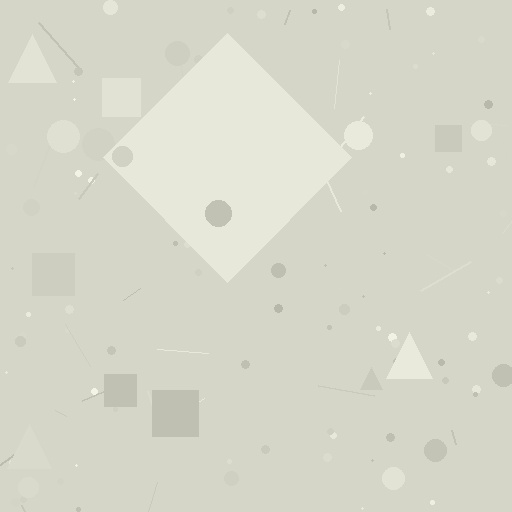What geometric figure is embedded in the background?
A diamond is embedded in the background.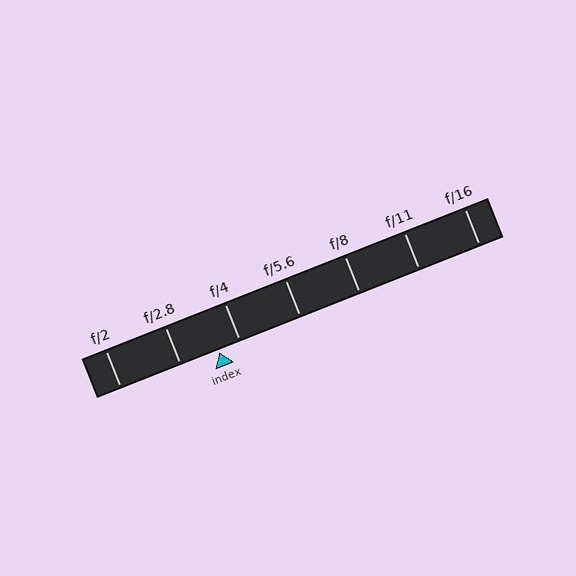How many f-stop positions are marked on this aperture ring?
There are 7 f-stop positions marked.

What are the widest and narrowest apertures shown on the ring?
The widest aperture shown is f/2 and the narrowest is f/16.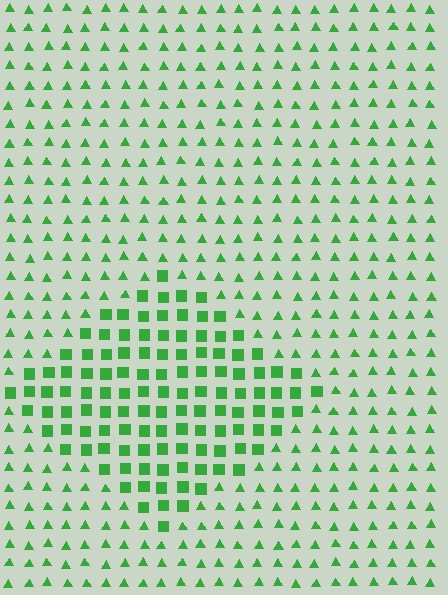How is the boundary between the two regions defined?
The boundary is defined by a change in element shape: squares inside vs. triangles outside. All elements share the same color and spacing.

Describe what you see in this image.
The image is filled with small green elements arranged in a uniform grid. A diamond-shaped region contains squares, while the surrounding area contains triangles. The boundary is defined purely by the change in element shape.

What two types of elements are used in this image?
The image uses squares inside the diamond region and triangles outside it.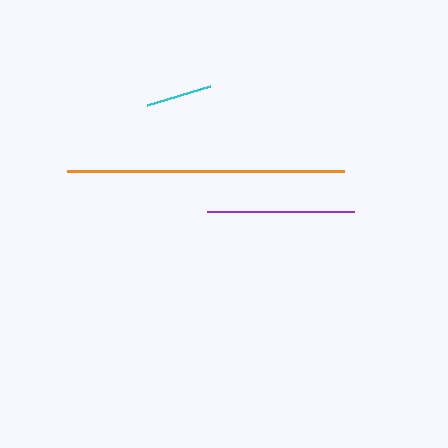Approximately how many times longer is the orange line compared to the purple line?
The orange line is approximately 1.9 times the length of the purple line.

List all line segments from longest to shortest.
From longest to shortest: orange, purple, cyan.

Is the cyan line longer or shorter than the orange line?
The orange line is longer than the cyan line.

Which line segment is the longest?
The orange line is the longest at approximately 277 pixels.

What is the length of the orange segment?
The orange segment is approximately 277 pixels long.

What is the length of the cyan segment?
The cyan segment is approximately 66 pixels long.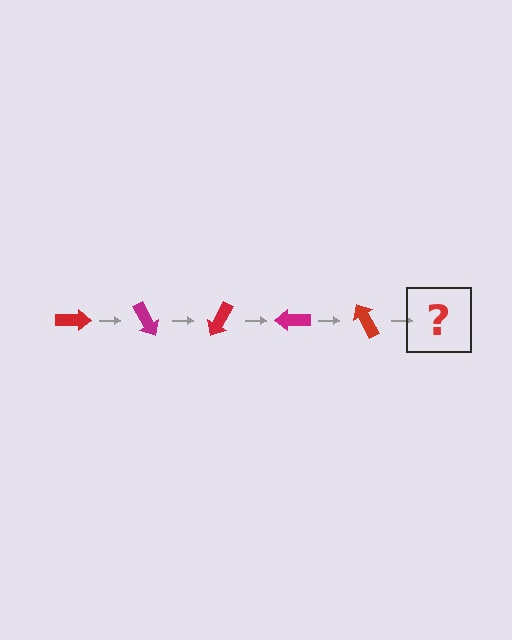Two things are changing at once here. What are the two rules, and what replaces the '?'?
The two rules are that it rotates 60 degrees each step and the color cycles through red and magenta. The '?' should be a magenta arrow, rotated 300 degrees from the start.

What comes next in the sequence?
The next element should be a magenta arrow, rotated 300 degrees from the start.